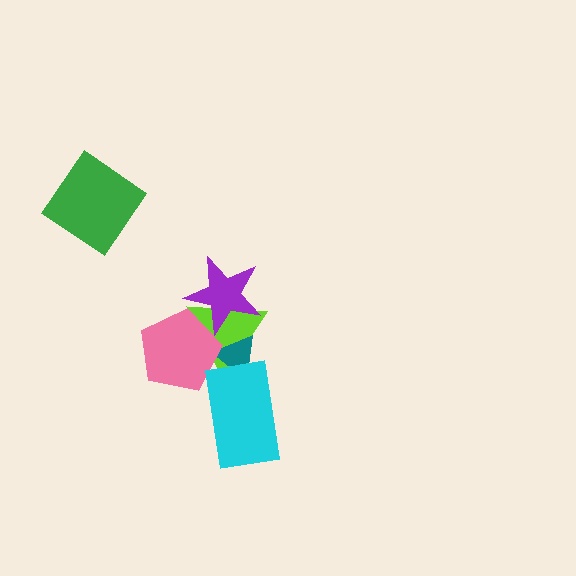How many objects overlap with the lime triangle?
4 objects overlap with the lime triangle.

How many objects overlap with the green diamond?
0 objects overlap with the green diamond.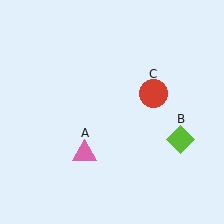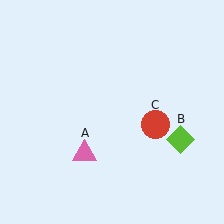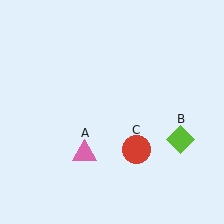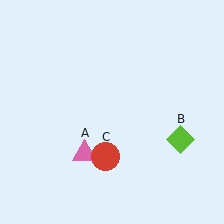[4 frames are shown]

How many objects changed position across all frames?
1 object changed position: red circle (object C).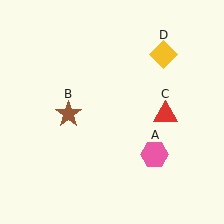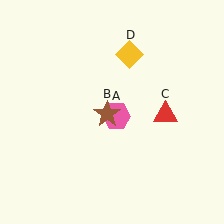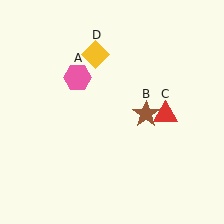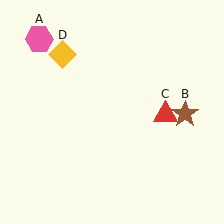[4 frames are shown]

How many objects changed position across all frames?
3 objects changed position: pink hexagon (object A), brown star (object B), yellow diamond (object D).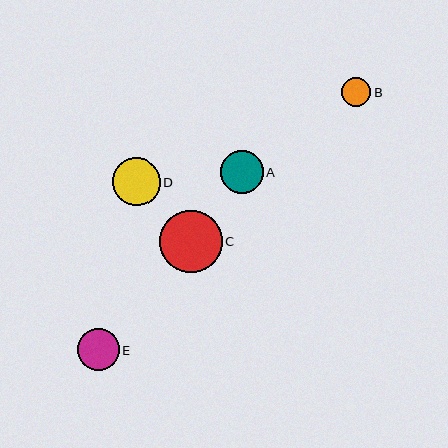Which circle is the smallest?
Circle B is the smallest with a size of approximately 29 pixels.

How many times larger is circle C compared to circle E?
Circle C is approximately 1.5 times the size of circle E.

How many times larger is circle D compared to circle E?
Circle D is approximately 1.2 times the size of circle E.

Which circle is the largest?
Circle C is the largest with a size of approximately 62 pixels.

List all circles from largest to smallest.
From largest to smallest: C, D, A, E, B.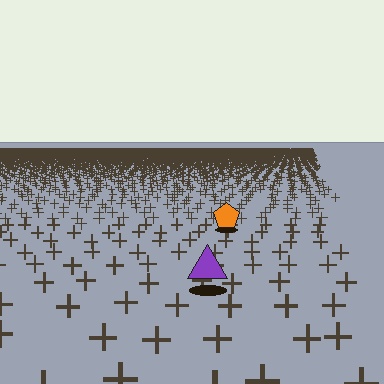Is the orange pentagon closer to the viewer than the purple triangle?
No. The purple triangle is closer — you can tell from the texture gradient: the ground texture is coarser near it.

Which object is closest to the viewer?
The purple triangle is closest. The texture marks near it are larger and more spread out.